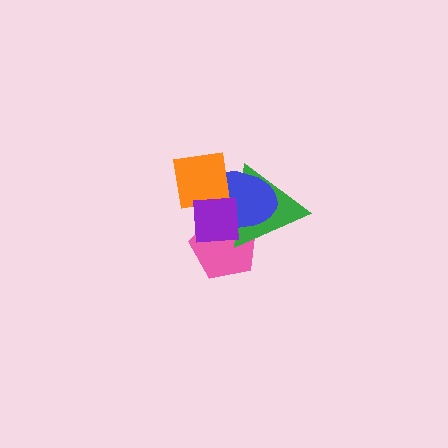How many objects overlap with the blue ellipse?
4 objects overlap with the blue ellipse.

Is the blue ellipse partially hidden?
Yes, it is partially covered by another shape.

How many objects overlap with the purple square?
4 objects overlap with the purple square.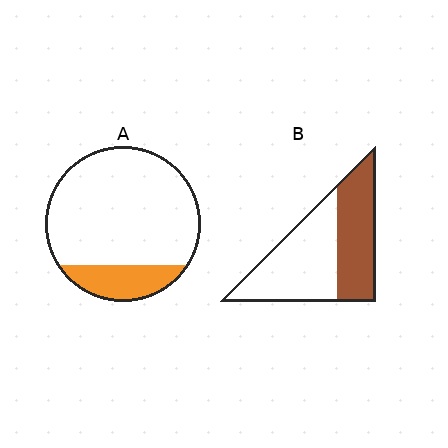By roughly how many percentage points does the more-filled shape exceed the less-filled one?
By roughly 25 percentage points (B over A).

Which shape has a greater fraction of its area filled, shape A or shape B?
Shape B.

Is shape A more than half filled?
No.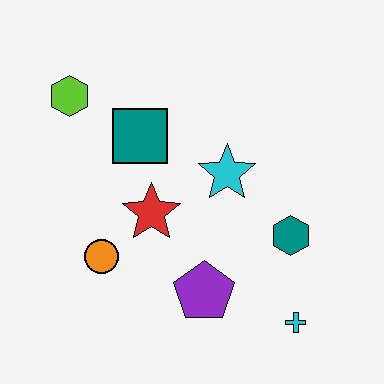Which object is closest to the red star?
The orange circle is closest to the red star.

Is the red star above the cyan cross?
Yes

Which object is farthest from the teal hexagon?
The lime hexagon is farthest from the teal hexagon.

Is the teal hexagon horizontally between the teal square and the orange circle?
No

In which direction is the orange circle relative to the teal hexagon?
The orange circle is to the left of the teal hexagon.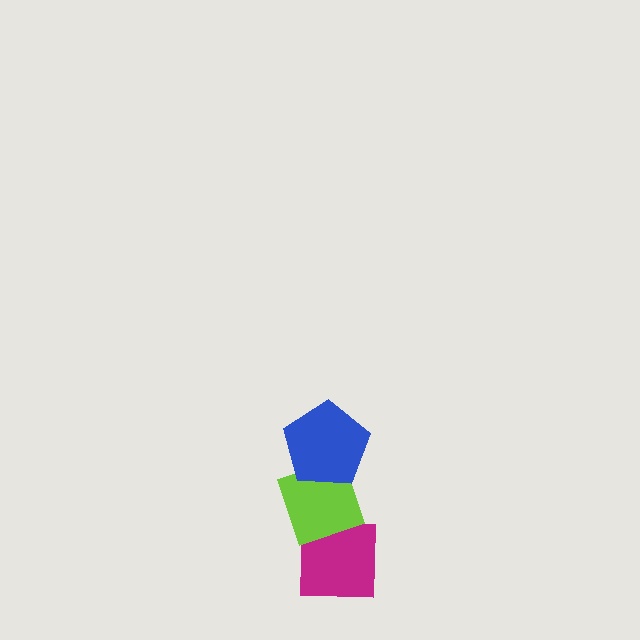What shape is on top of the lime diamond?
The blue pentagon is on top of the lime diamond.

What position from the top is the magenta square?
The magenta square is 3rd from the top.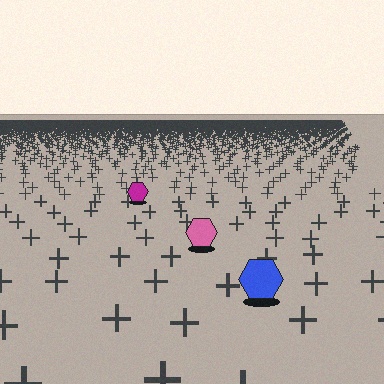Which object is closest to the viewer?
The blue hexagon is closest. The texture marks near it are larger and more spread out.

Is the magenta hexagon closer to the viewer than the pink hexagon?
No. The pink hexagon is closer — you can tell from the texture gradient: the ground texture is coarser near it.